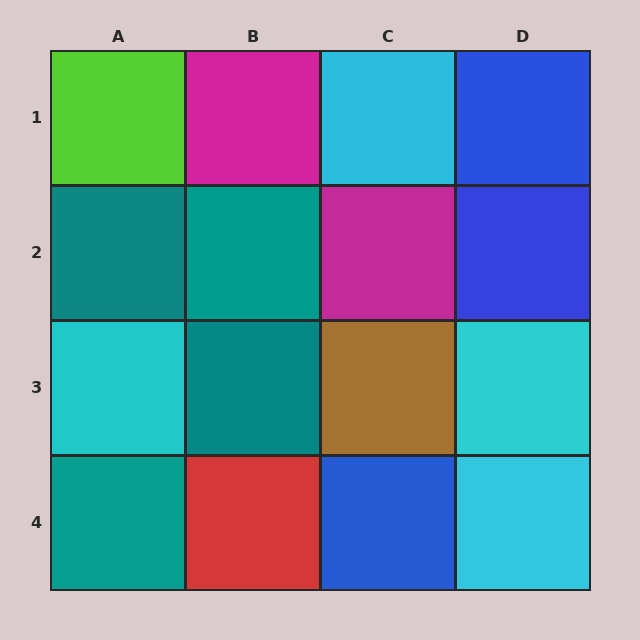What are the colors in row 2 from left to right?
Teal, teal, magenta, blue.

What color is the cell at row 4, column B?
Red.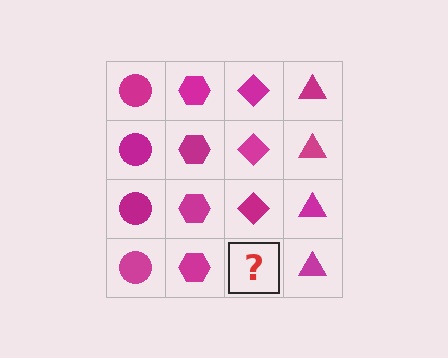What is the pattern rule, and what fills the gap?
The rule is that each column has a consistent shape. The gap should be filled with a magenta diamond.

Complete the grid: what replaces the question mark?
The question mark should be replaced with a magenta diamond.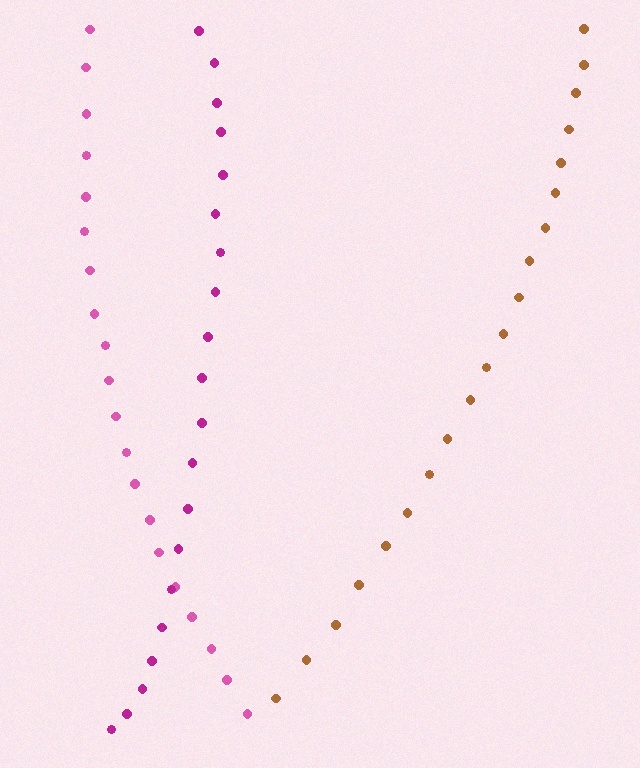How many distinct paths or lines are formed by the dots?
There are 3 distinct paths.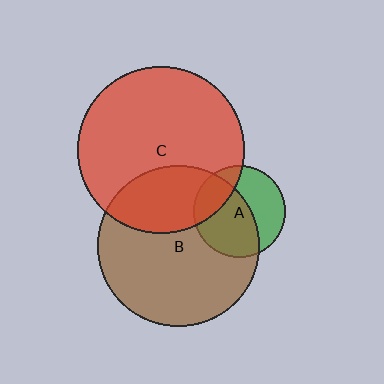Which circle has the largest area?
Circle C (red).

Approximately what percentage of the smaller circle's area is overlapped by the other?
Approximately 25%.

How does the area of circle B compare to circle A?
Approximately 3.1 times.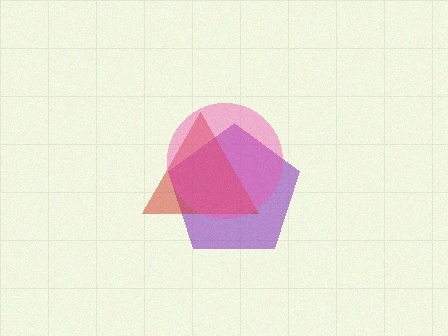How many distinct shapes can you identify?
There are 3 distinct shapes: a purple pentagon, a red triangle, a pink circle.